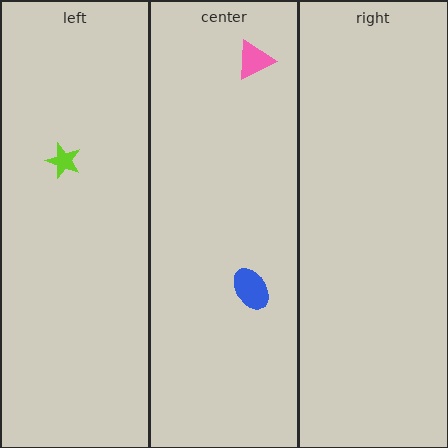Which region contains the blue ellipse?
The center region.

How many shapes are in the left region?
1.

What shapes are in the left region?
The lime star.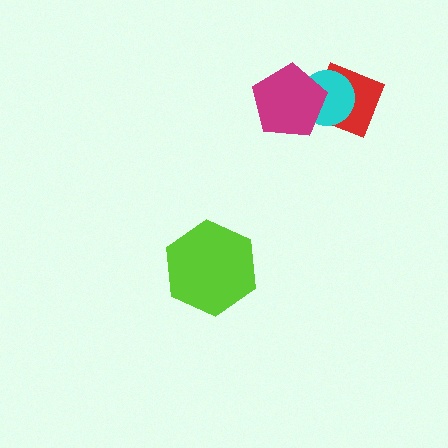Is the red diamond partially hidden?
Yes, it is partially covered by another shape.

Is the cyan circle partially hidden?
Yes, it is partially covered by another shape.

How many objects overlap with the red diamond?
2 objects overlap with the red diamond.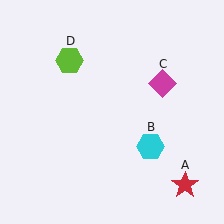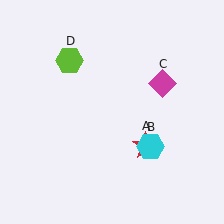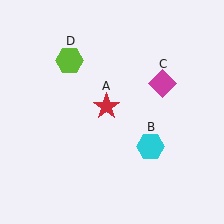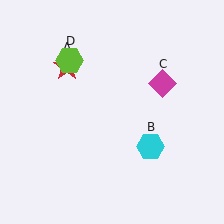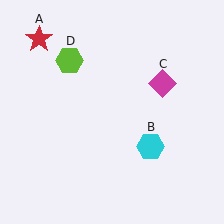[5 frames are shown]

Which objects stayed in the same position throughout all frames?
Cyan hexagon (object B) and magenta diamond (object C) and lime hexagon (object D) remained stationary.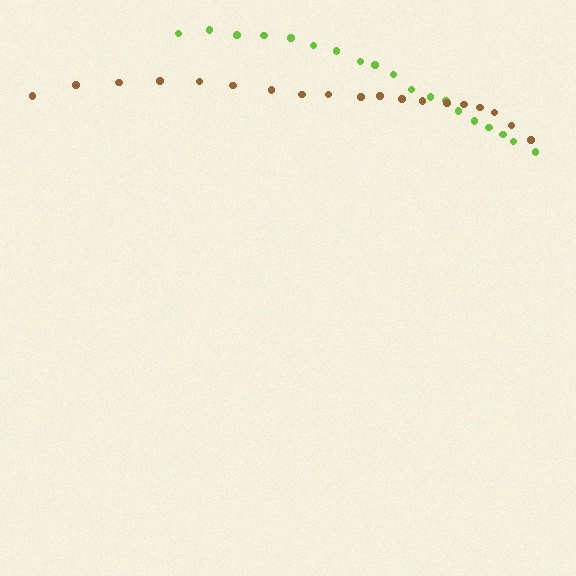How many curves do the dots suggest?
There are 2 distinct paths.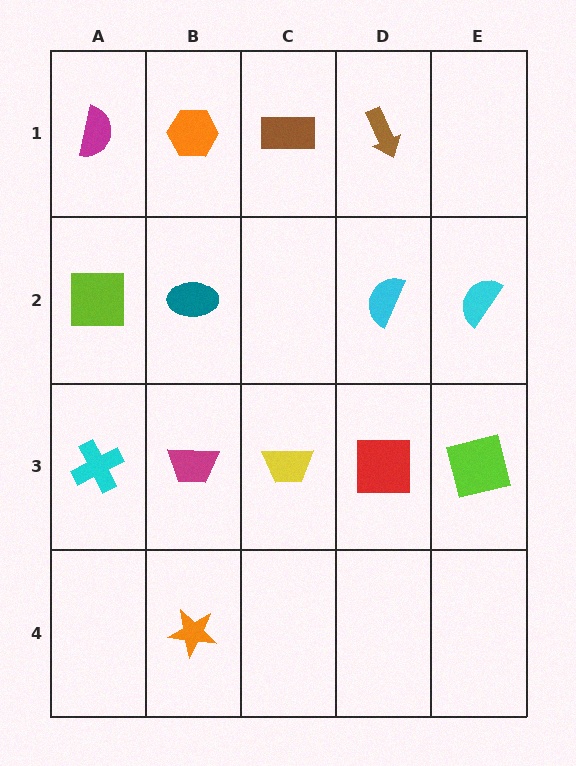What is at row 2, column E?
A cyan semicircle.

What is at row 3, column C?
A yellow trapezoid.